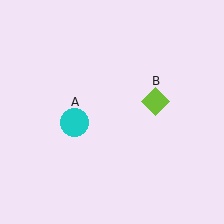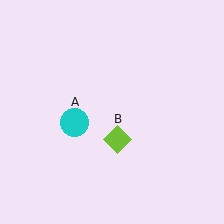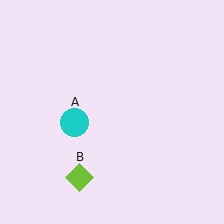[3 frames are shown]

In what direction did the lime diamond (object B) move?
The lime diamond (object B) moved down and to the left.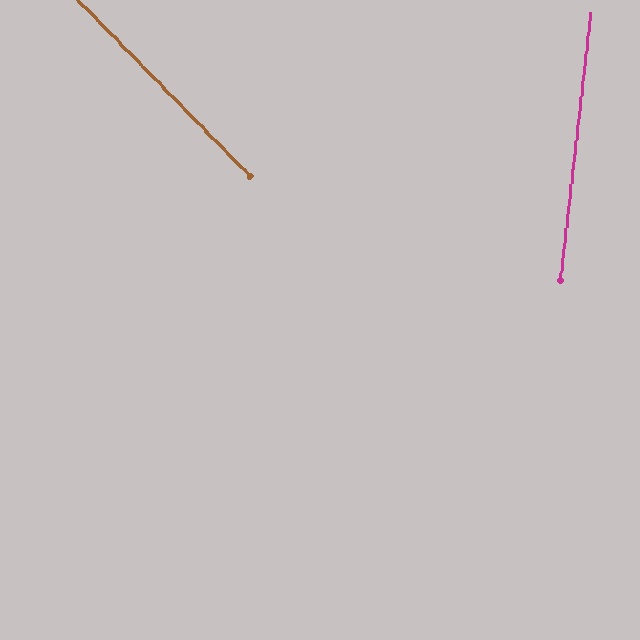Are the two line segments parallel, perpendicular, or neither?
Neither parallel nor perpendicular — they differ by about 51°.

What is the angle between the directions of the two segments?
Approximately 51 degrees.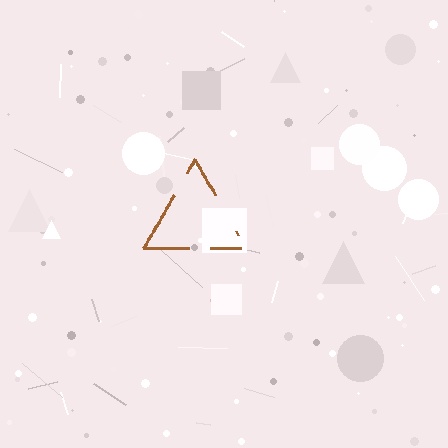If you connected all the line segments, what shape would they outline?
They would outline a triangle.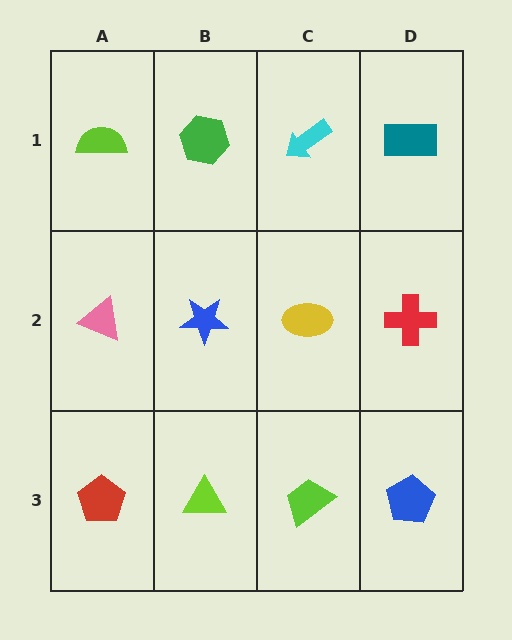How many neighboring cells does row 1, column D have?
2.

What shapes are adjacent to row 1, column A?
A pink triangle (row 2, column A), a green hexagon (row 1, column B).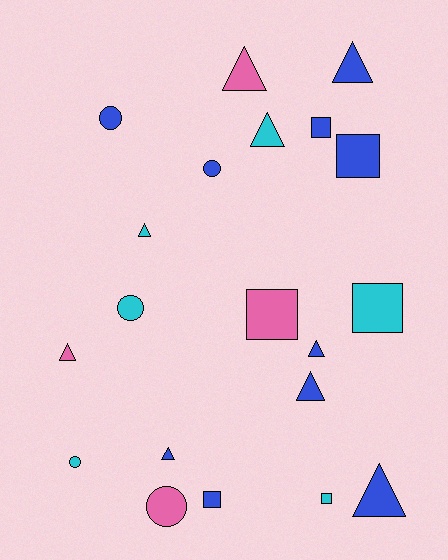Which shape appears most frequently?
Triangle, with 9 objects.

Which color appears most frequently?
Blue, with 10 objects.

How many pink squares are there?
There is 1 pink square.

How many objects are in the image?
There are 20 objects.